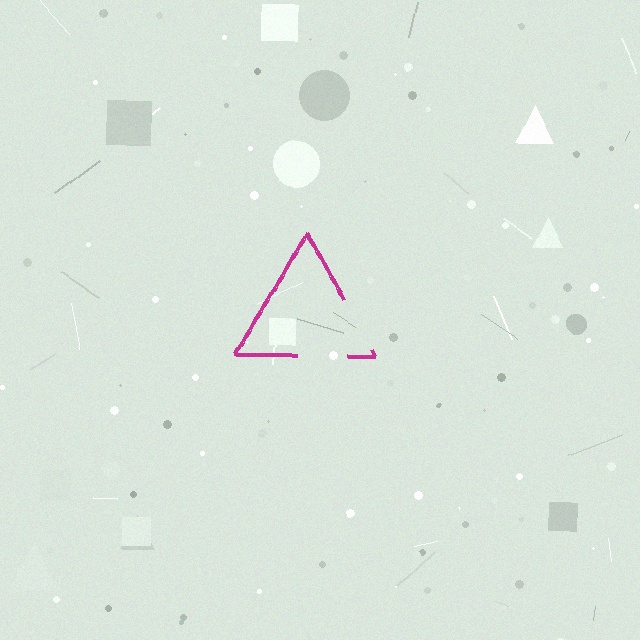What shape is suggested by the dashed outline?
The dashed outline suggests a triangle.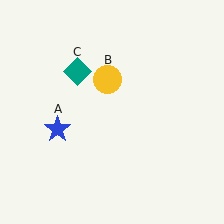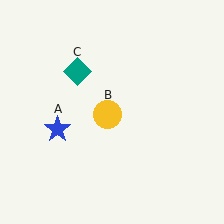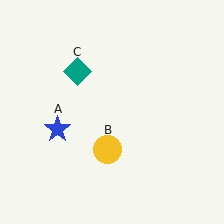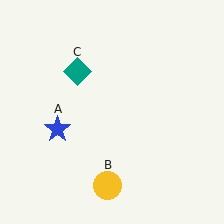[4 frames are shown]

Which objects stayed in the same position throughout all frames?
Blue star (object A) and teal diamond (object C) remained stationary.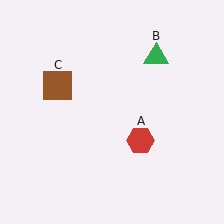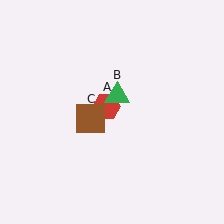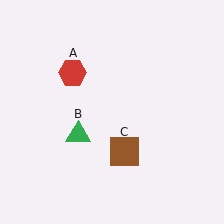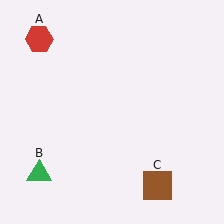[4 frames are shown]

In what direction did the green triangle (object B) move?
The green triangle (object B) moved down and to the left.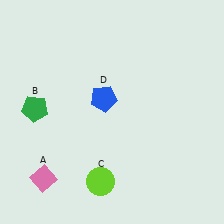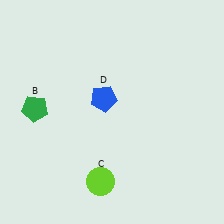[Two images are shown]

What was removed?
The pink diamond (A) was removed in Image 2.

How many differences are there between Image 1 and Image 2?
There is 1 difference between the two images.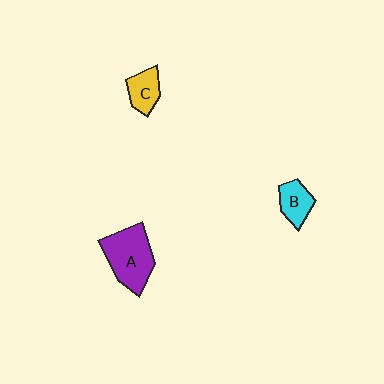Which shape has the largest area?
Shape A (purple).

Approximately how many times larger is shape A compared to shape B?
Approximately 2.0 times.